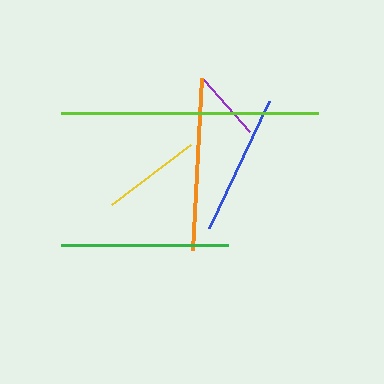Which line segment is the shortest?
The purple line is the shortest at approximately 69 pixels.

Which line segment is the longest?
The lime line is the longest at approximately 258 pixels.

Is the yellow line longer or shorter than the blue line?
The blue line is longer than the yellow line.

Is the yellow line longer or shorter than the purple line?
The yellow line is longer than the purple line.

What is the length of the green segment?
The green segment is approximately 167 pixels long.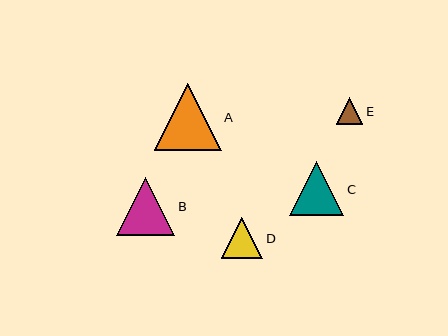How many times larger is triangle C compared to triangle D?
Triangle C is approximately 1.3 times the size of triangle D.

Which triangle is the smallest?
Triangle E is the smallest with a size of approximately 27 pixels.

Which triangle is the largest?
Triangle A is the largest with a size of approximately 67 pixels.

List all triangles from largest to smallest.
From largest to smallest: A, B, C, D, E.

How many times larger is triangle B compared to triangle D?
Triangle B is approximately 1.4 times the size of triangle D.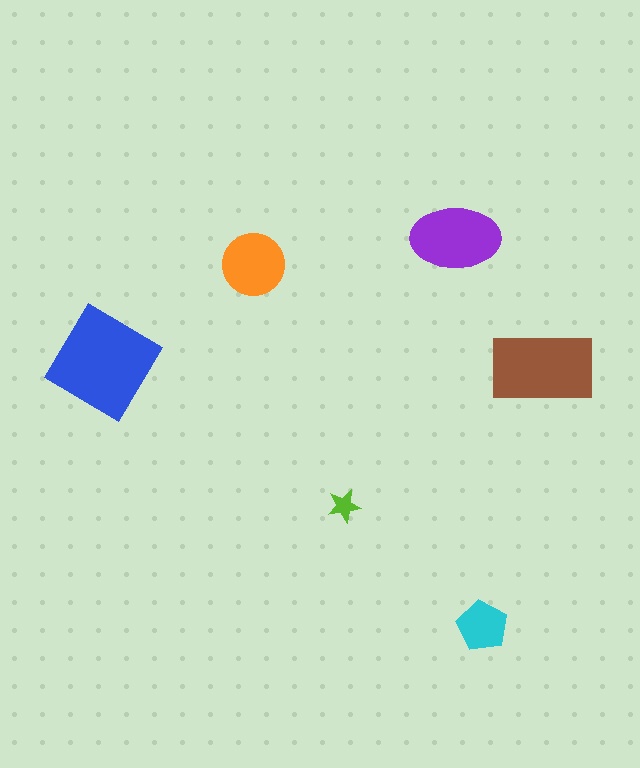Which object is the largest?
The blue diamond.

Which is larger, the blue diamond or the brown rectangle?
The blue diamond.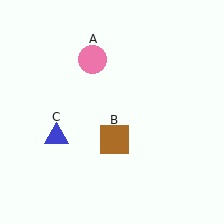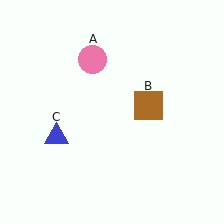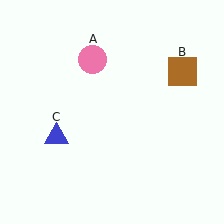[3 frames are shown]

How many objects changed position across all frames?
1 object changed position: brown square (object B).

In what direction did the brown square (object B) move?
The brown square (object B) moved up and to the right.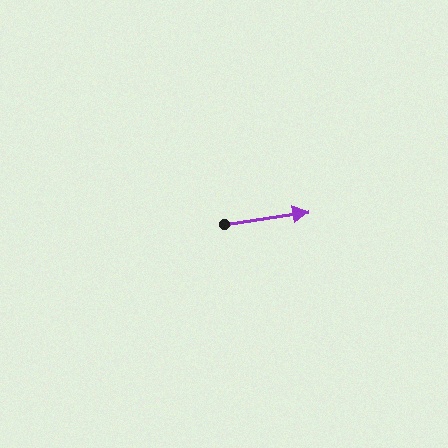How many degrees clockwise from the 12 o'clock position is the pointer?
Approximately 82 degrees.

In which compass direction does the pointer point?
East.